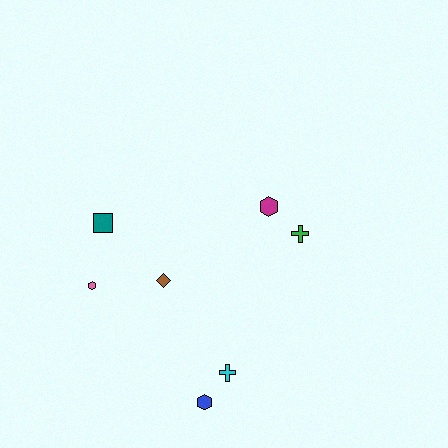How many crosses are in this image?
There are 2 crosses.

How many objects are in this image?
There are 7 objects.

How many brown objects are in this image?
There is 1 brown object.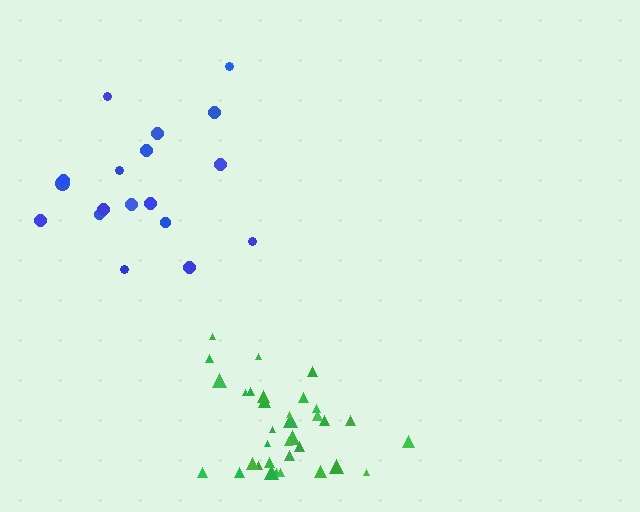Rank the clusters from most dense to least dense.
green, blue.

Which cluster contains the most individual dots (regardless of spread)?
Green (34).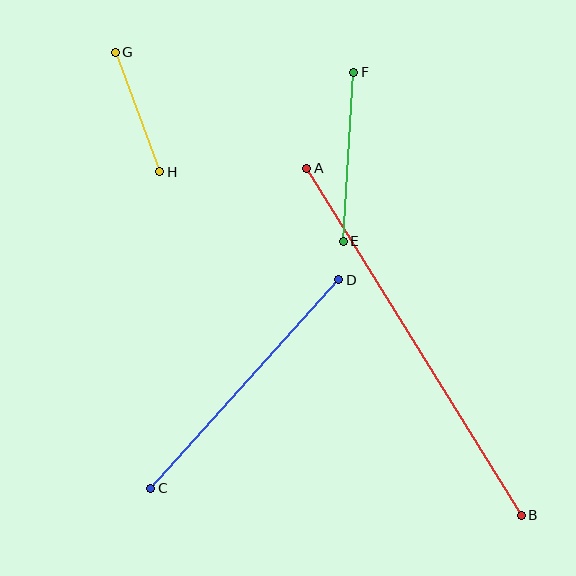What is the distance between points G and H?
The distance is approximately 127 pixels.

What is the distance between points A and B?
The distance is approximately 408 pixels.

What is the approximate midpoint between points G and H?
The midpoint is at approximately (138, 112) pixels.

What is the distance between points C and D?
The distance is approximately 281 pixels.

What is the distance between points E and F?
The distance is approximately 169 pixels.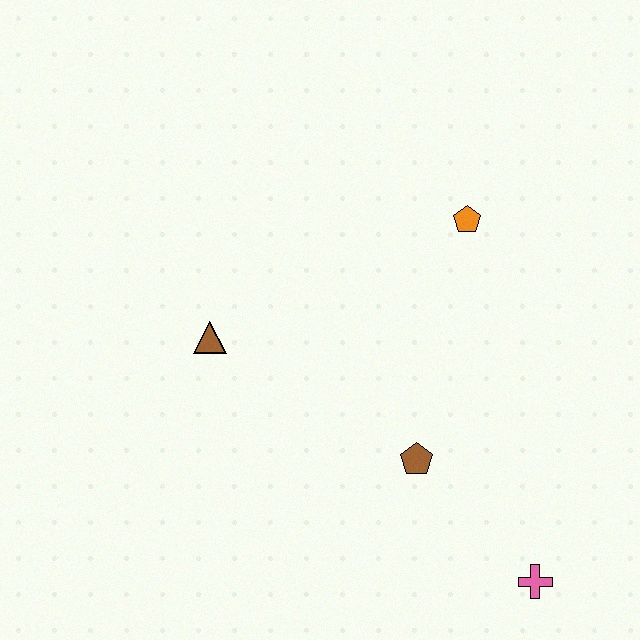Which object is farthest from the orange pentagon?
The pink cross is farthest from the orange pentagon.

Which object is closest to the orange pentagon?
The brown pentagon is closest to the orange pentagon.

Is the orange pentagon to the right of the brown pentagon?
Yes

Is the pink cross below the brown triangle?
Yes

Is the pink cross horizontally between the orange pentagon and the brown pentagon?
No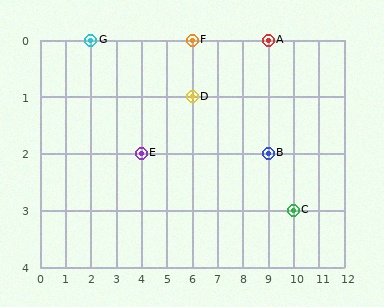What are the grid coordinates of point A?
Point A is at grid coordinates (9, 0).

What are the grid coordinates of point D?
Point D is at grid coordinates (6, 1).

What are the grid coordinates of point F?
Point F is at grid coordinates (6, 0).